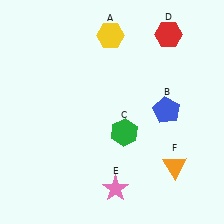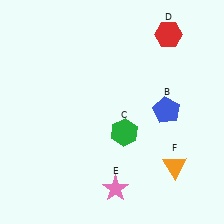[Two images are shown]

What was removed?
The yellow hexagon (A) was removed in Image 2.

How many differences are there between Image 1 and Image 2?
There is 1 difference between the two images.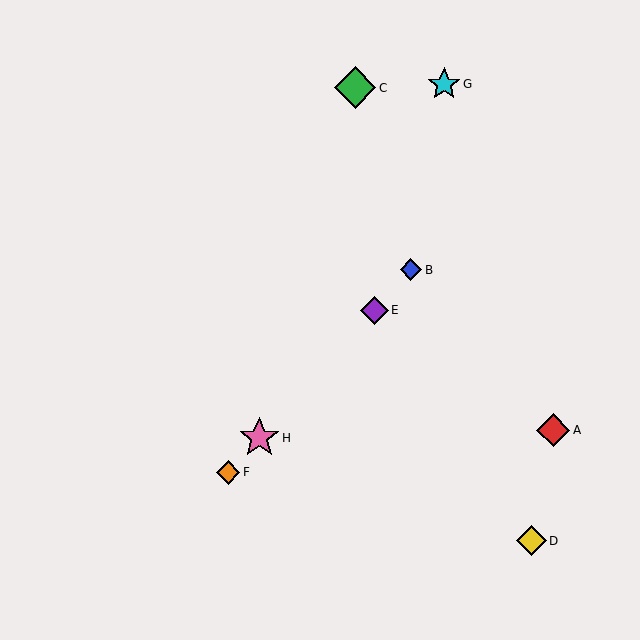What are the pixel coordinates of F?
Object F is at (228, 472).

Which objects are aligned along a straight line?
Objects B, E, F, H are aligned along a straight line.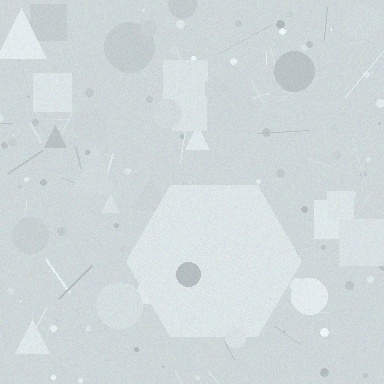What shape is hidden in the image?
A hexagon is hidden in the image.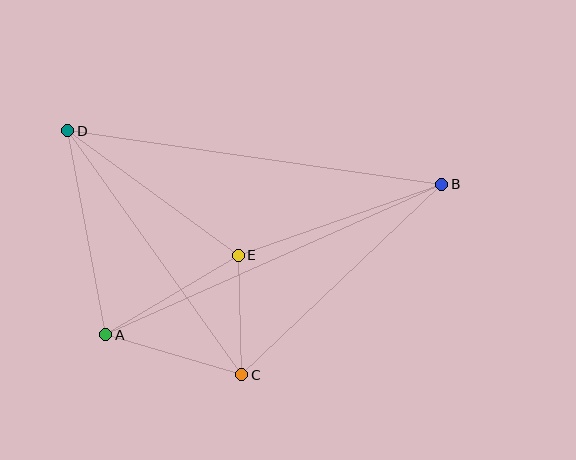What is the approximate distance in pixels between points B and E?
The distance between B and E is approximately 216 pixels.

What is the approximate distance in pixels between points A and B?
The distance between A and B is approximately 368 pixels.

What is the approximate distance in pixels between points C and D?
The distance between C and D is approximately 299 pixels.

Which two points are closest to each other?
Points C and E are closest to each other.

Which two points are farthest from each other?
Points B and D are farthest from each other.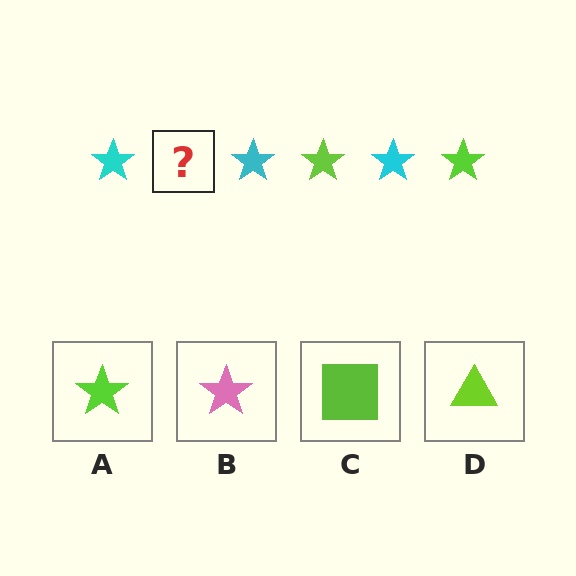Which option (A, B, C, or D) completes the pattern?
A.